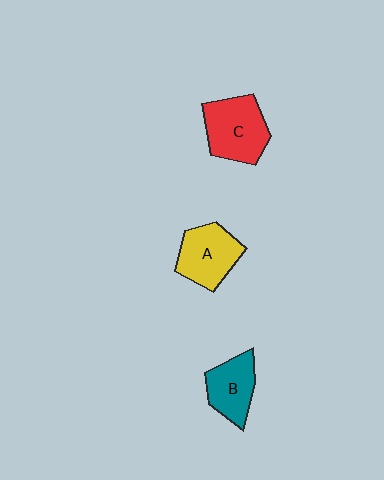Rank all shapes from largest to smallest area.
From largest to smallest: C (red), A (yellow), B (teal).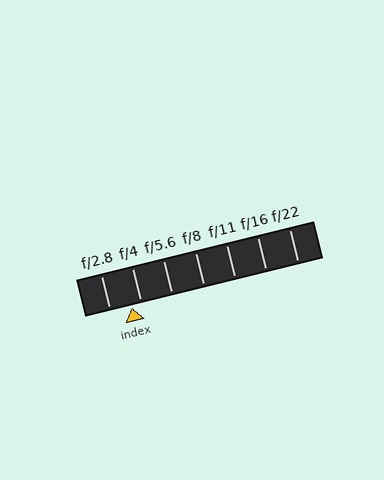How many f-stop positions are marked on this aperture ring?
There are 7 f-stop positions marked.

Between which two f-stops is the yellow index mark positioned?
The index mark is between f/2.8 and f/4.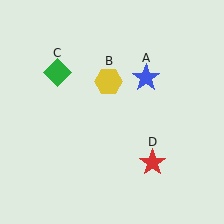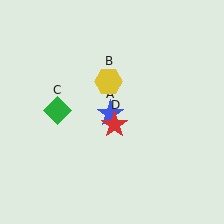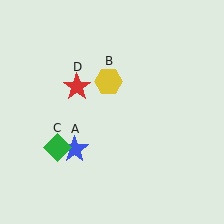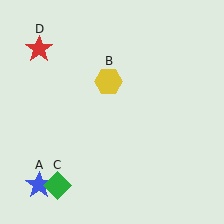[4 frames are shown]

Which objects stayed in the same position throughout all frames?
Yellow hexagon (object B) remained stationary.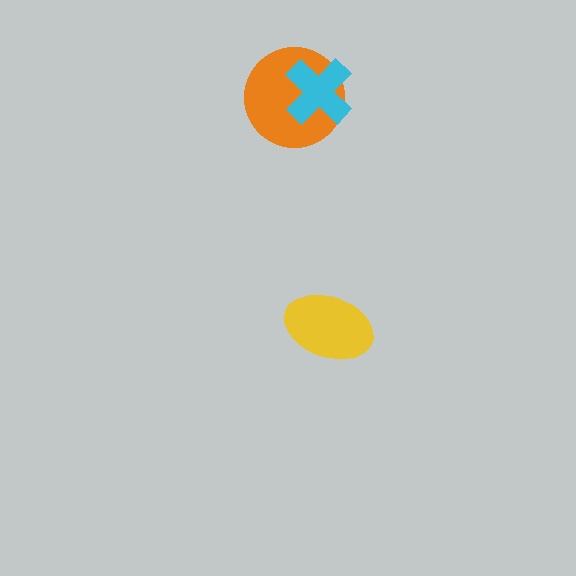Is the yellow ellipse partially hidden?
No, no other shape covers it.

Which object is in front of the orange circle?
The cyan cross is in front of the orange circle.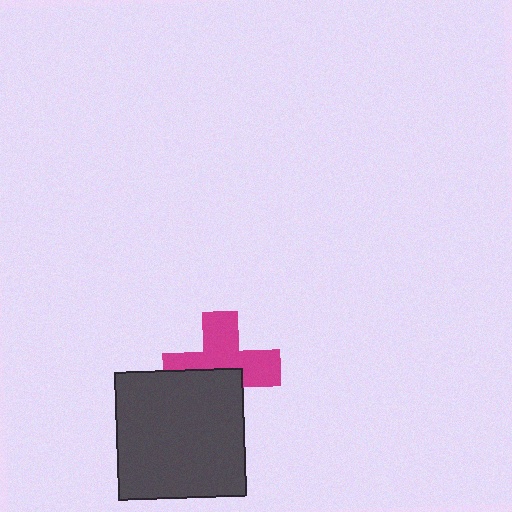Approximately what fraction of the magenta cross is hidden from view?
Roughly 41% of the magenta cross is hidden behind the dark gray square.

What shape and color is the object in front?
The object in front is a dark gray square.